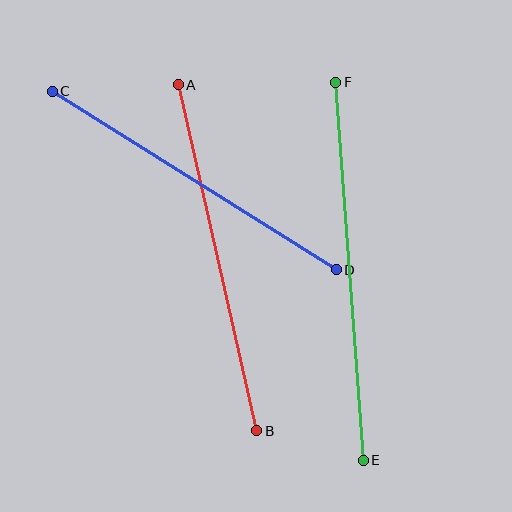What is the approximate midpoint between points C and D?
The midpoint is at approximately (194, 181) pixels.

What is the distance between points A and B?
The distance is approximately 355 pixels.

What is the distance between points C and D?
The distance is approximately 335 pixels.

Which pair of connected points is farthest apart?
Points E and F are farthest apart.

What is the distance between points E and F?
The distance is approximately 379 pixels.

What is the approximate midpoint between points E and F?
The midpoint is at approximately (349, 271) pixels.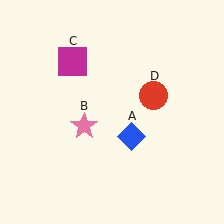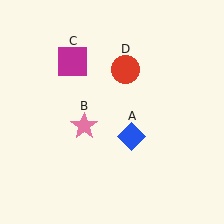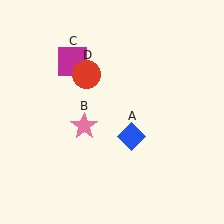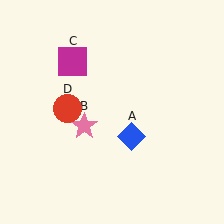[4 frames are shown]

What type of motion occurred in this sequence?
The red circle (object D) rotated counterclockwise around the center of the scene.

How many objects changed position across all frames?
1 object changed position: red circle (object D).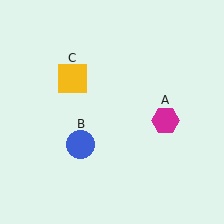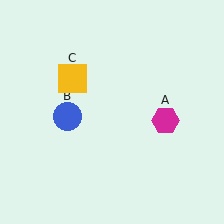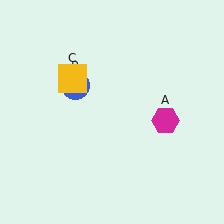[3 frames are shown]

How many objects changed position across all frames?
1 object changed position: blue circle (object B).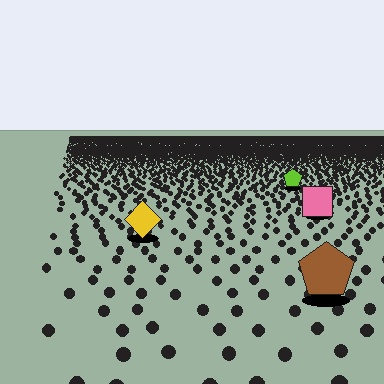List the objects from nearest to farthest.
From nearest to farthest: the brown pentagon, the yellow diamond, the pink square, the lime pentagon.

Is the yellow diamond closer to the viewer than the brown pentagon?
No. The brown pentagon is closer — you can tell from the texture gradient: the ground texture is coarser near it.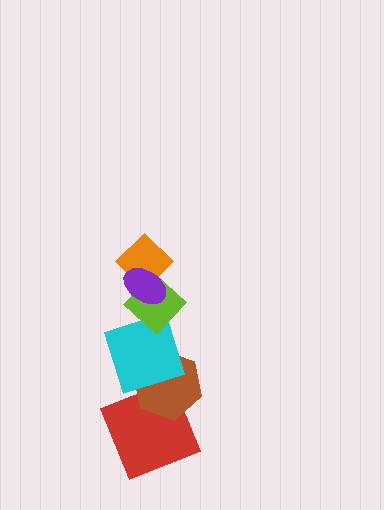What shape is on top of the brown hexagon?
The cyan square is on top of the brown hexagon.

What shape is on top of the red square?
The brown hexagon is on top of the red square.